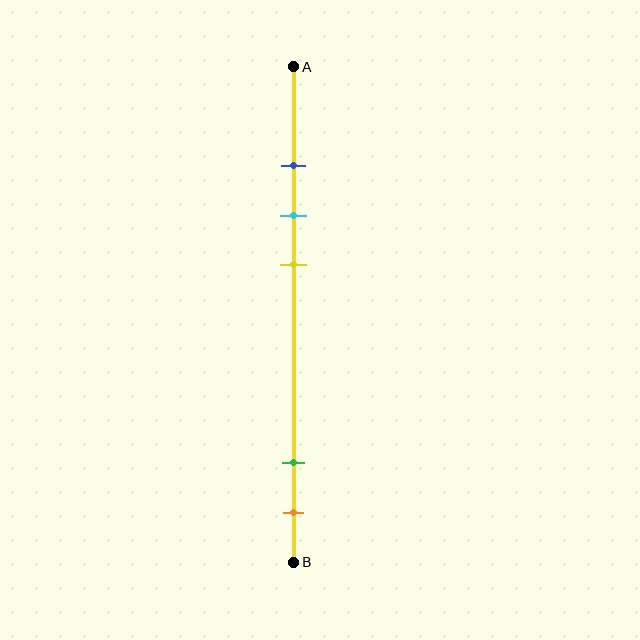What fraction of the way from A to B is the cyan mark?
The cyan mark is approximately 30% (0.3) of the way from A to B.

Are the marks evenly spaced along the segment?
No, the marks are not evenly spaced.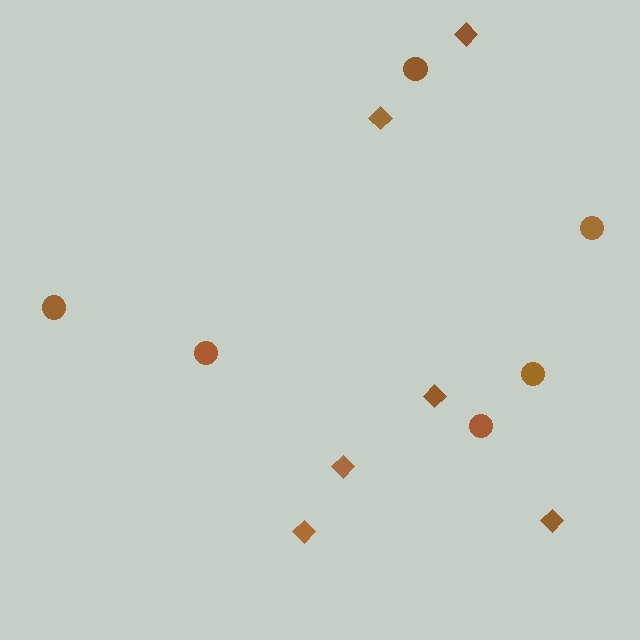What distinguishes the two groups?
There are 2 groups: one group of diamonds (6) and one group of circles (6).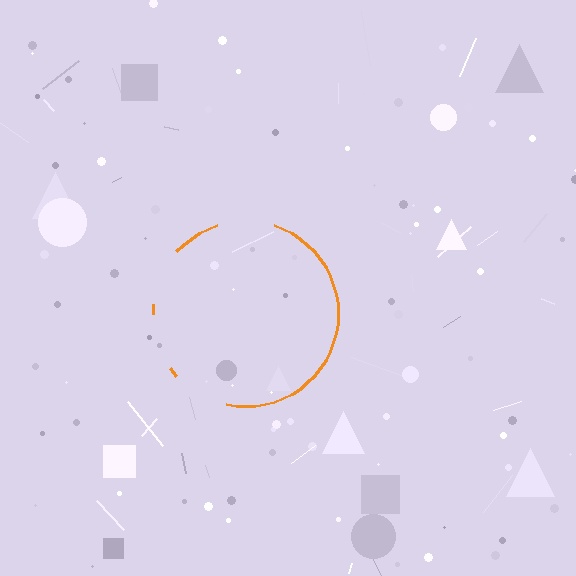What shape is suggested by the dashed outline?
The dashed outline suggests a circle.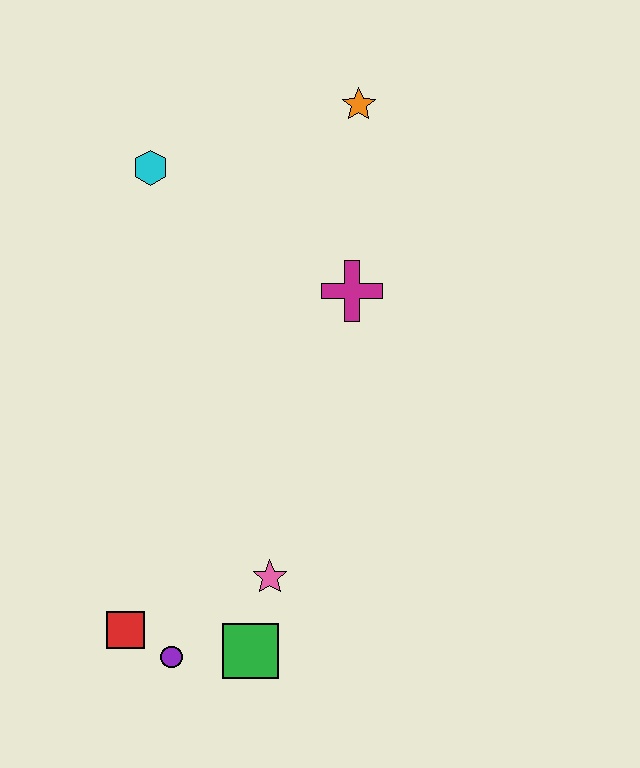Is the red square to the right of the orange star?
No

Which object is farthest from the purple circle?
The orange star is farthest from the purple circle.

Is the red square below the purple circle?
No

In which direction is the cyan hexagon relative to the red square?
The cyan hexagon is above the red square.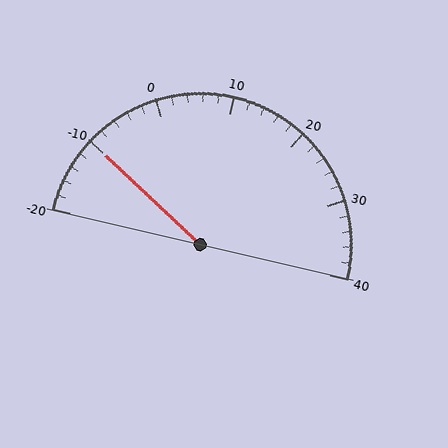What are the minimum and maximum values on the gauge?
The gauge ranges from -20 to 40.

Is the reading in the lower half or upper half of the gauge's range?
The reading is in the lower half of the range (-20 to 40).